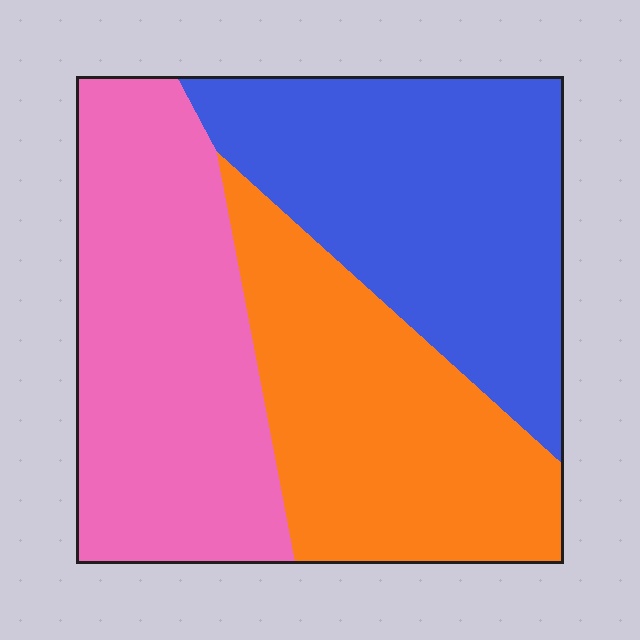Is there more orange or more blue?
Blue.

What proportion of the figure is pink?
Pink takes up about one third (1/3) of the figure.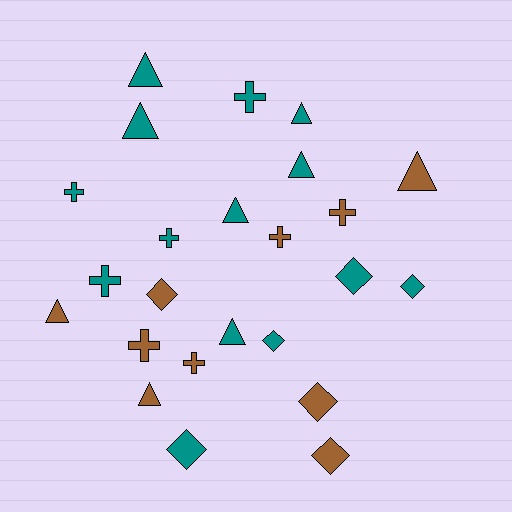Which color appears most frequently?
Teal, with 14 objects.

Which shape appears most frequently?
Triangle, with 9 objects.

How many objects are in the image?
There are 24 objects.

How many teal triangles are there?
There are 6 teal triangles.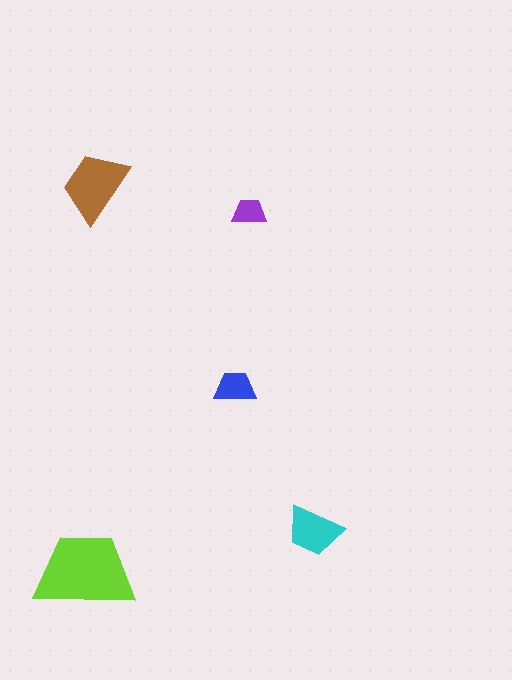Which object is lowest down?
The lime trapezoid is bottommost.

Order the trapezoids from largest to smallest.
the lime one, the brown one, the cyan one, the blue one, the purple one.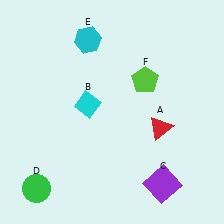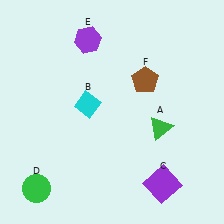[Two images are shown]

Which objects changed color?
A changed from red to green. E changed from cyan to purple. F changed from lime to brown.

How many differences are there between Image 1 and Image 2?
There are 3 differences between the two images.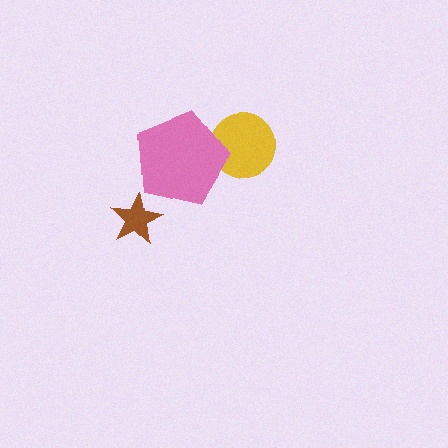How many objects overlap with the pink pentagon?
1 object overlaps with the pink pentagon.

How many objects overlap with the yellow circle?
1 object overlaps with the yellow circle.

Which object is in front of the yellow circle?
The pink pentagon is in front of the yellow circle.